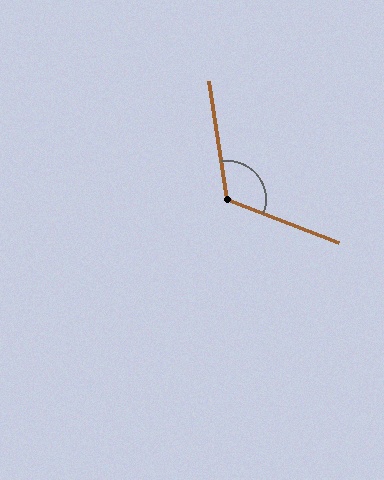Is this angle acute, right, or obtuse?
It is obtuse.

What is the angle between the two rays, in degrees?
Approximately 120 degrees.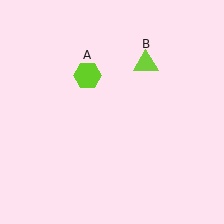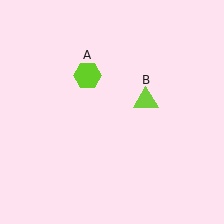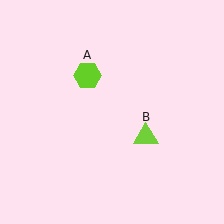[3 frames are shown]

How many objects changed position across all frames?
1 object changed position: lime triangle (object B).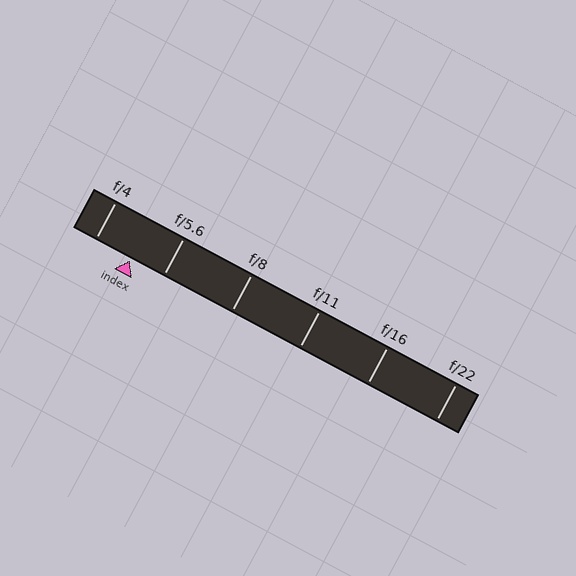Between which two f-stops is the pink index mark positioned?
The index mark is between f/4 and f/5.6.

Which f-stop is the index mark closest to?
The index mark is closest to f/5.6.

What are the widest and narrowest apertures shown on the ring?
The widest aperture shown is f/4 and the narrowest is f/22.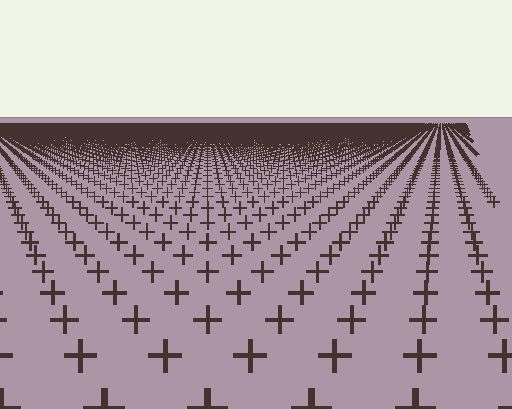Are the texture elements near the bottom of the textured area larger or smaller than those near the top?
Larger. Near the bottom, elements are closer to the viewer and appear at a bigger on-screen size.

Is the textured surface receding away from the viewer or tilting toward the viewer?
The surface is receding away from the viewer. Texture elements get smaller and denser toward the top.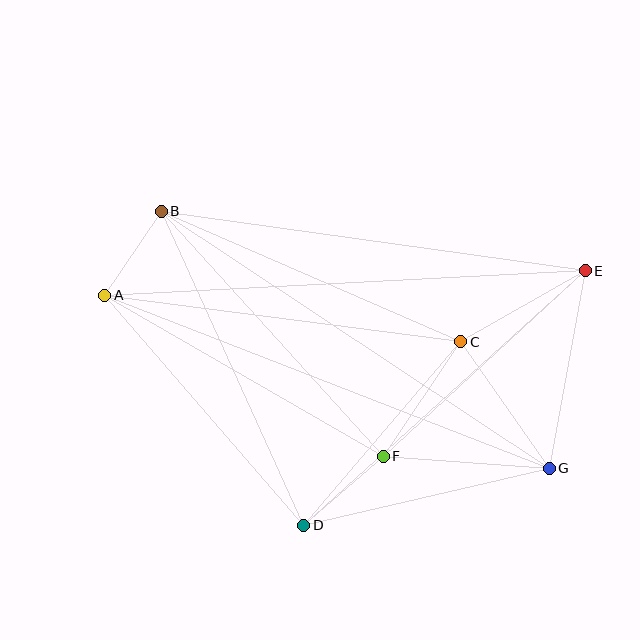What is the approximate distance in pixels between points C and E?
The distance between C and E is approximately 143 pixels.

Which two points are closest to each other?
Points A and B are closest to each other.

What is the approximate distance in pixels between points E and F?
The distance between E and F is approximately 274 pixels.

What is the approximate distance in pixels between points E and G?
The distance between E and G is approximately 201 pixels.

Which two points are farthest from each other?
Points A and E are farthest from each other.